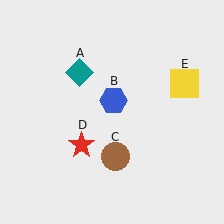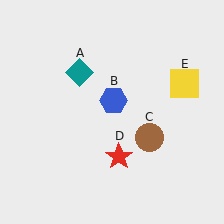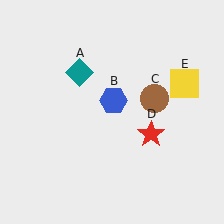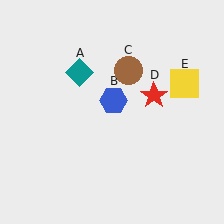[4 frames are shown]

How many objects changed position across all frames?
2 objects changed position: brown circle (object C), red star (object D).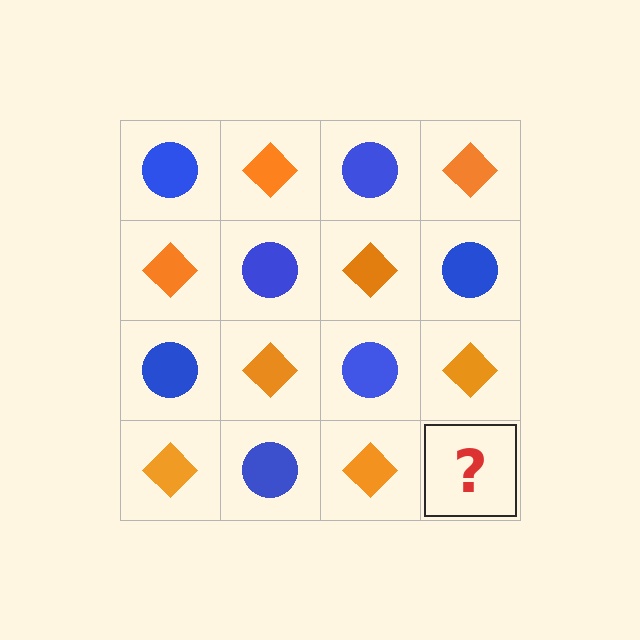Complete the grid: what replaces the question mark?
The question mark should be replaced with a blue circle.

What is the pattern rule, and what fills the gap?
The rule is that it alternates blue circle and orange diamond in a checkerboard pattern. The gap should be filled with a blue circle.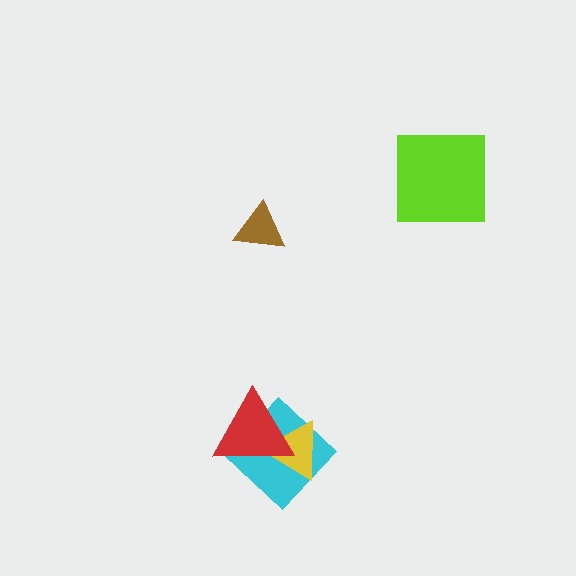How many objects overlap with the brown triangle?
0 objects overlap with the brown triangle.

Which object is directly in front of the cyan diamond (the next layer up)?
The yellow triangle is directly in front of the cyan diamond.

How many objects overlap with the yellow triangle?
2 objects overlap with the yellow triangle.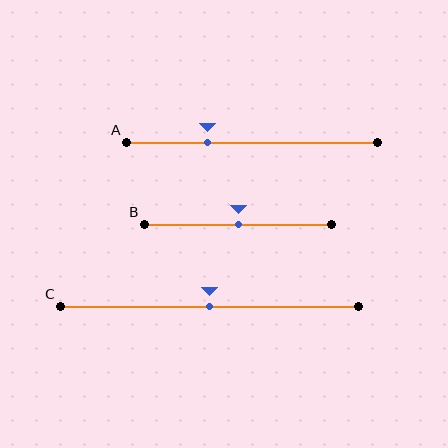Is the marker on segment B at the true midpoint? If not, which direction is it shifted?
Yes, the marker on segment B is at the true midpoint.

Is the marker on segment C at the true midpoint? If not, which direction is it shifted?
Yes, the marker on segment C is at the true midpoint.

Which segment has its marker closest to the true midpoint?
Segment B has its marker closest to the true midpoint.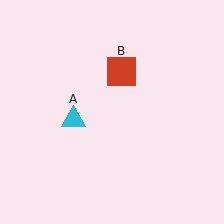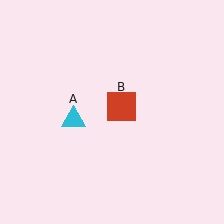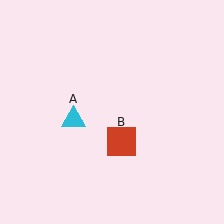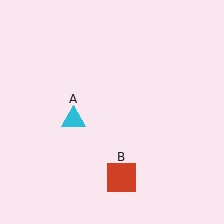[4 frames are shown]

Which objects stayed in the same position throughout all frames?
Cyan triangle (object A) remained stationary.